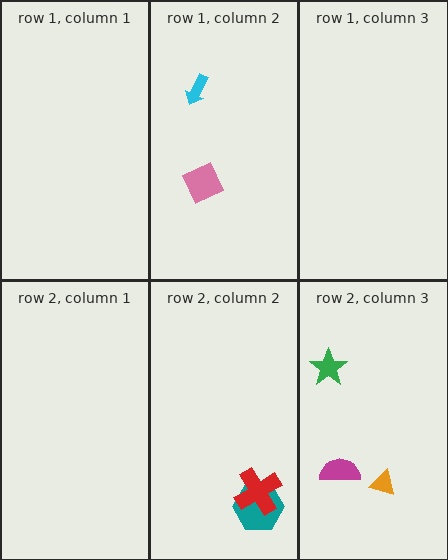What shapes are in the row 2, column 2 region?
The teal hexagon, the red cross.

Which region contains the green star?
The row 2, column 3 region.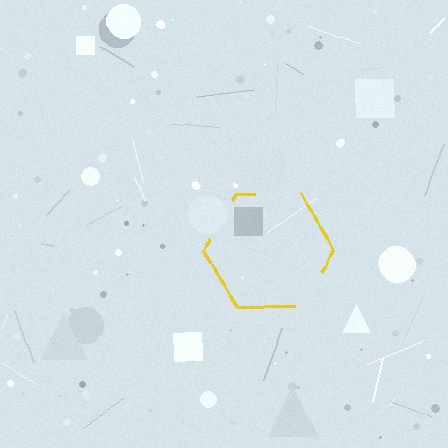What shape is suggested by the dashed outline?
The dashed outline suggests a hexagon.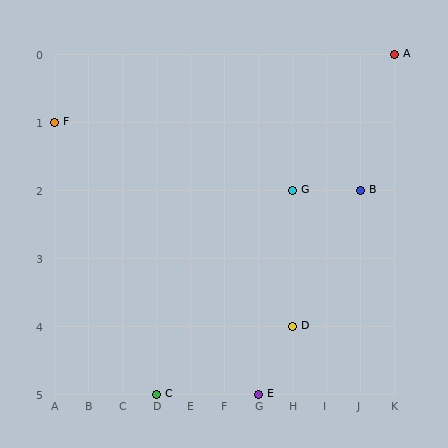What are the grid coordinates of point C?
Point C is at grid coordinates (D, 5).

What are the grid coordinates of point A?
Point A is at grid coordinates (K, 0).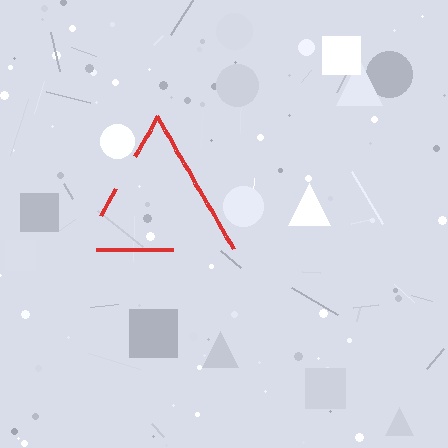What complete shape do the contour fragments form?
The contour fragments form a triangle.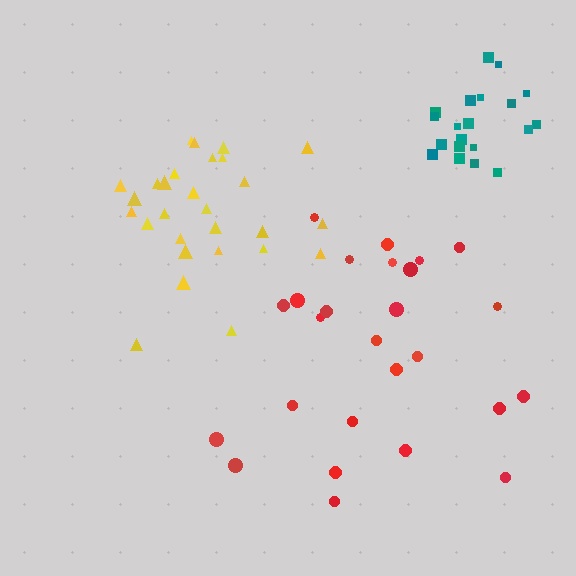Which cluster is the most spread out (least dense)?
Red.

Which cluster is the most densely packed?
Teal.